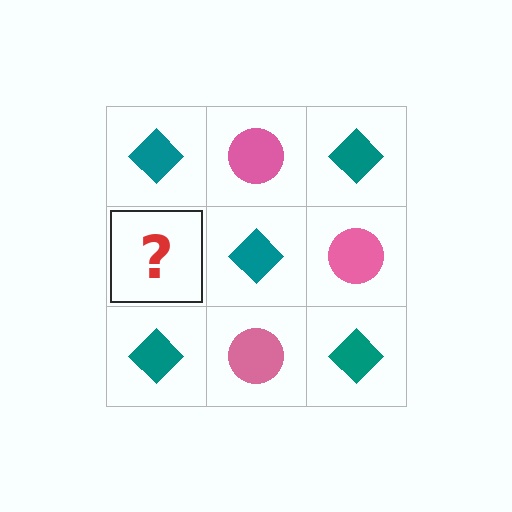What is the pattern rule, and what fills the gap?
The rule is that it alternates teal diamond and pink circle in a checkerboard pattern. The gap should be filled with a pink circle.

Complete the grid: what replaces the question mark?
The question mark should be replaced with a pink circle.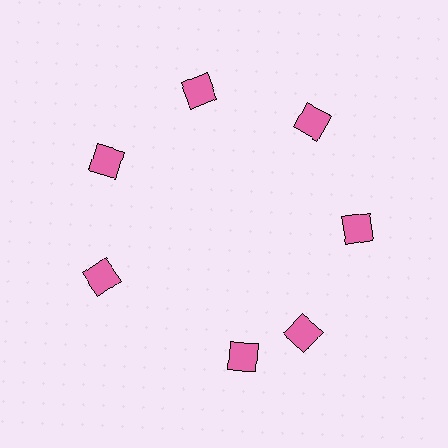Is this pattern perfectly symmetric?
No. The 7 pink diamonds are arranged in a ring, but one element near the 6 o'clock position is rotated out of alignment along the ring, breaking the 7-fold rotational symmetry.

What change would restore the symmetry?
The symmetry would be restored by rotating it back into even spacing with its neighbors so that all 7 diamonds sit at equal angles and equal distance from the center.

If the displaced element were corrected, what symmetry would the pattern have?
It would have 7-fold rotational symmetry — the pattern would map onto itself every 51 degrees.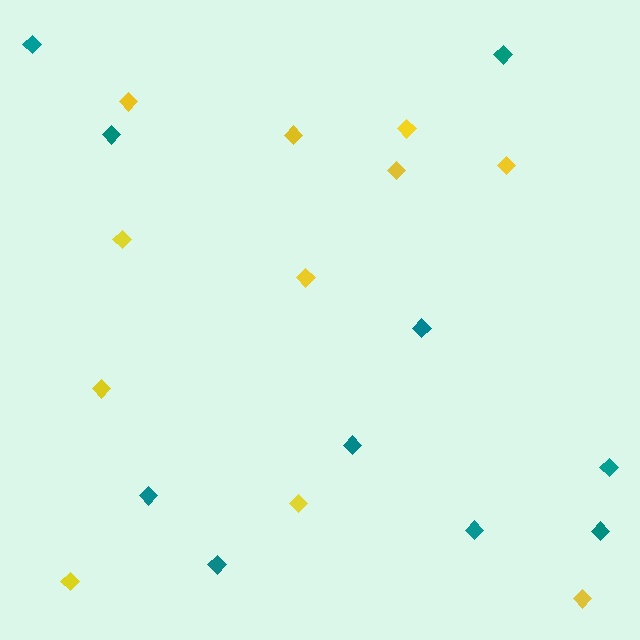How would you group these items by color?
There are 2 groups: one group of teal diamonds (10) and one group of yellow diamonds (11).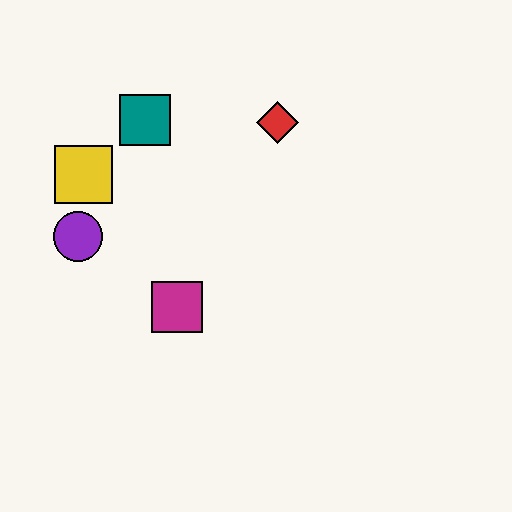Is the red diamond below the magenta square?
No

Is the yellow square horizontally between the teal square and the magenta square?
No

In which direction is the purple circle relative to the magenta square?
The purple circle is to the left of the magenta square.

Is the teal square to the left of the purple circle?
No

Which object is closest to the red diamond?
The teal square is closest to the red diamond.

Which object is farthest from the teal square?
The magenta square is farthest from the teal square.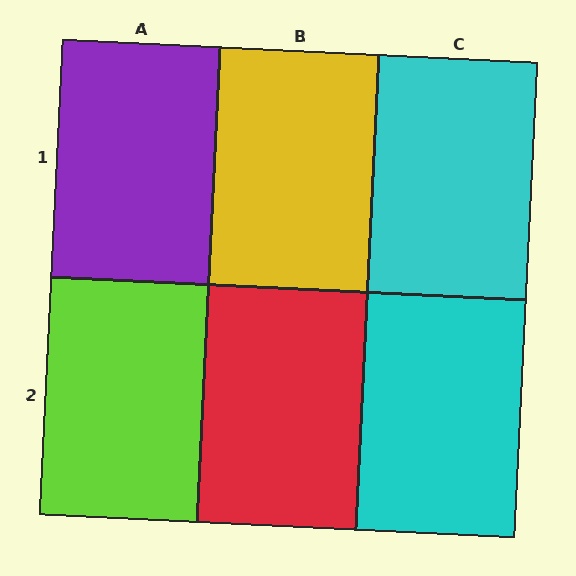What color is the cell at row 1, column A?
Purple.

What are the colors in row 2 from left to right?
Lime, red, cyan.